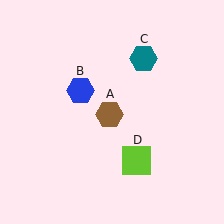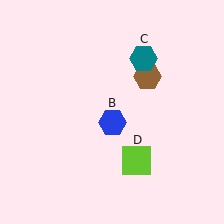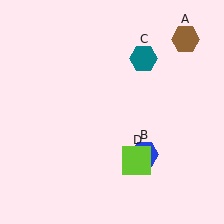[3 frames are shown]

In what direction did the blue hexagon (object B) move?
The blue hexagon (object B) moved down and to the right.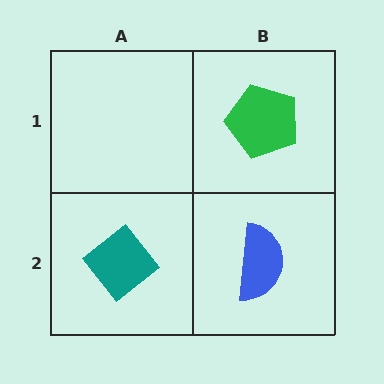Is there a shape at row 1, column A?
No, that cell is empty.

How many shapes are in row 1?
1 shape.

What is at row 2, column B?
A blue semicircle.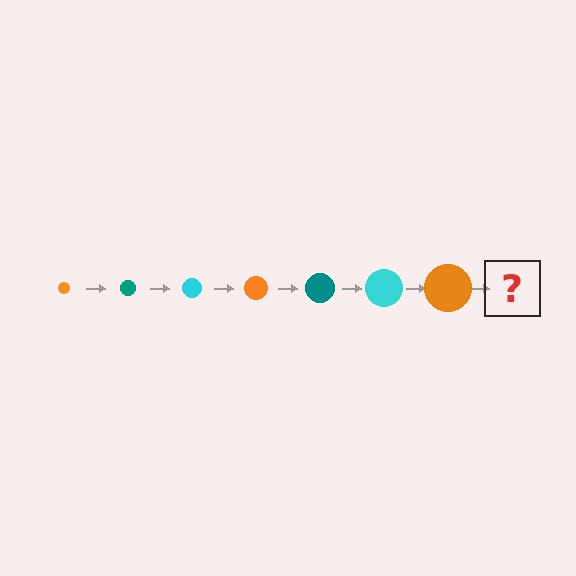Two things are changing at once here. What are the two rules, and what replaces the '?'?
The two rules are that the circle grows larger each step and the color cycles through orange, teal, and cyan. The '?' should be a teal circle, larger than the previous one.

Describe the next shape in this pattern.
It should be a teal circle, larger than the previous one.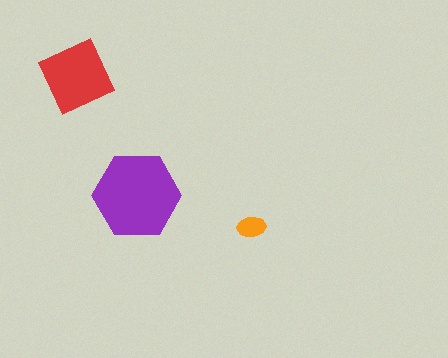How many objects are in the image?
There are 3 objects in the image.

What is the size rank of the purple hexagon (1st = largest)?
1st.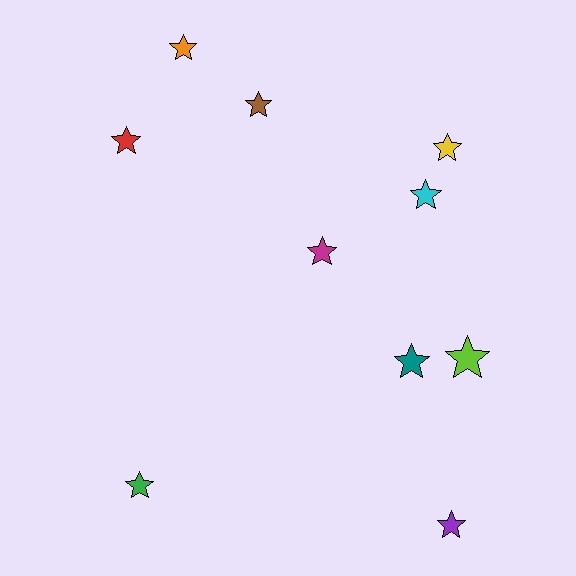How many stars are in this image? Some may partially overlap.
There are 10 stars.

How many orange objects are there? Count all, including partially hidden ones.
There is 1 orange object.